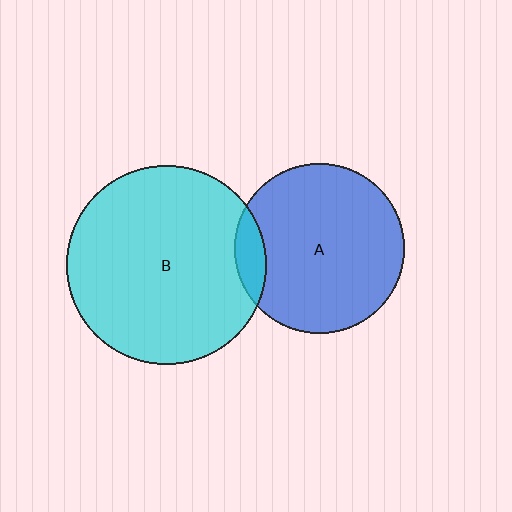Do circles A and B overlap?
Yes.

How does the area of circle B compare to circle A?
Approximately 1.4 times.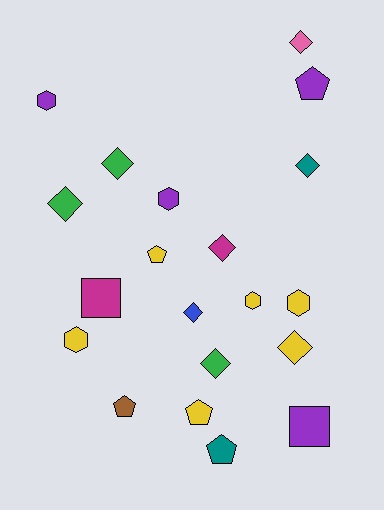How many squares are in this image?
There are 2 squares.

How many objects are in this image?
There are 20 objects.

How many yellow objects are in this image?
There are 6 yellow objects.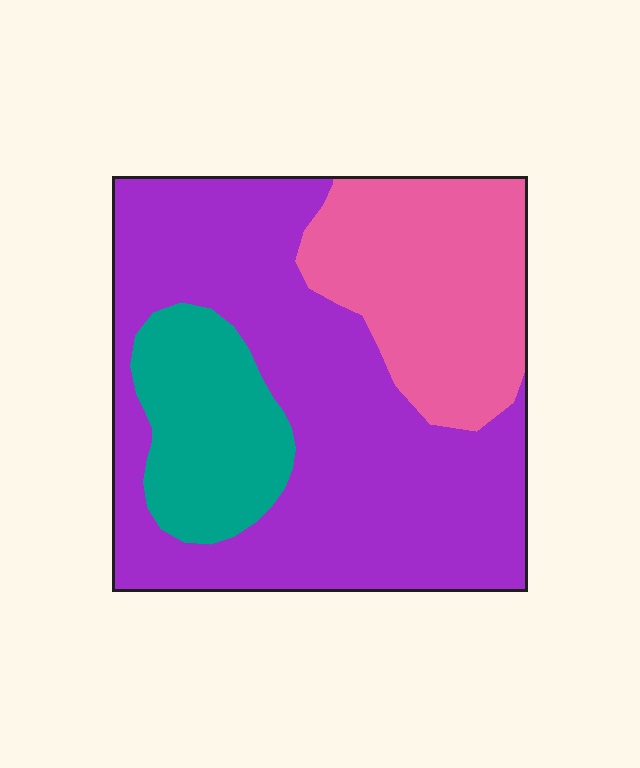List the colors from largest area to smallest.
From largest to smallest: purple, pink, teal.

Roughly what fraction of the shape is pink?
Pink takes up about one quarter (1/4) of the shape.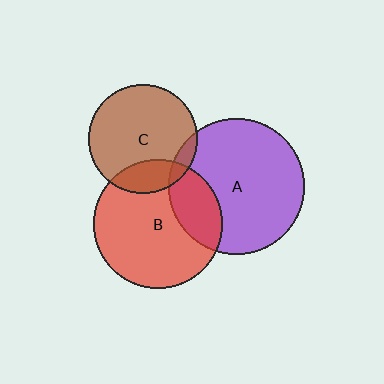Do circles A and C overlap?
Yes.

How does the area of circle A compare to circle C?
Approximately 1.6 times.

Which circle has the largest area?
Circle A (purple).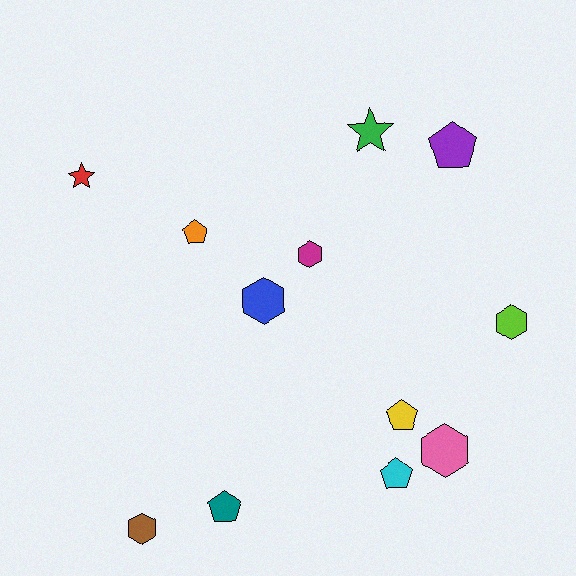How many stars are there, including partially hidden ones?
There are 2 stars.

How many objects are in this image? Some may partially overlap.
There are 12 objects.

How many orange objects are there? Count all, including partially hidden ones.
There is 1 orange object.